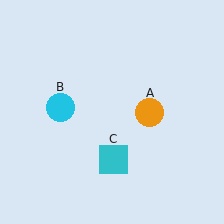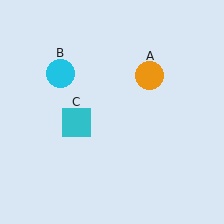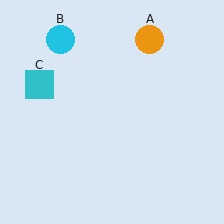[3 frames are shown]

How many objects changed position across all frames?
3 objects changed position: orange circle (object A), cyan circle (object B), cyan square (object C).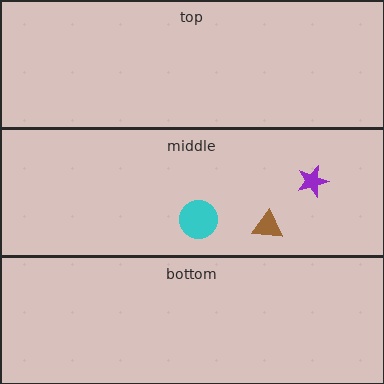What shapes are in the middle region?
The purple star, the brown triangle, the cyan circle.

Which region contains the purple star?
The middle region.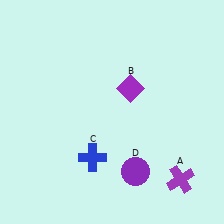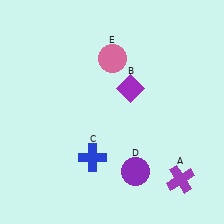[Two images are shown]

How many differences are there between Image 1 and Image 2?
There is 1 difference between the two images.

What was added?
A pink circle (E) was added in Image 2.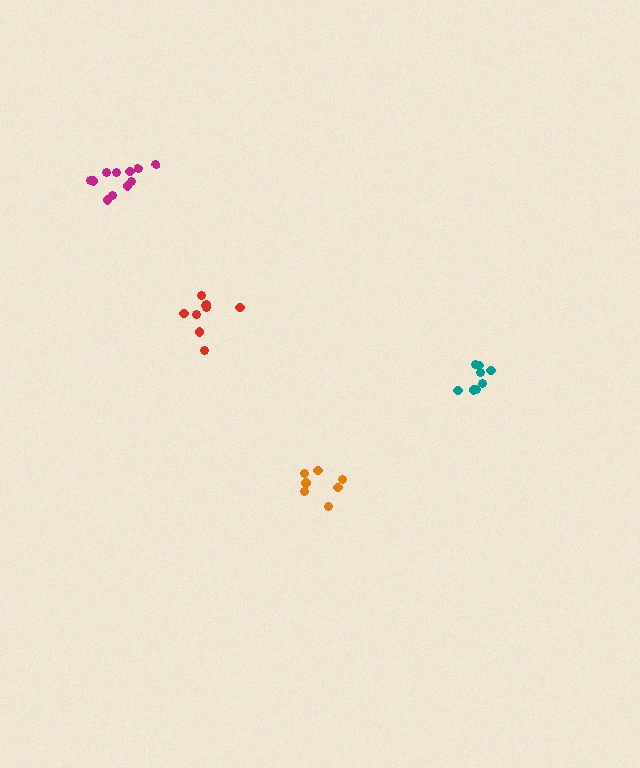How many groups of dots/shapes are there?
There are 4 groups.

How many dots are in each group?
Group 1: 11 dots, Group 2: 7 dots, Group 3: 9 dots, Group 4: 8 dots (35 total).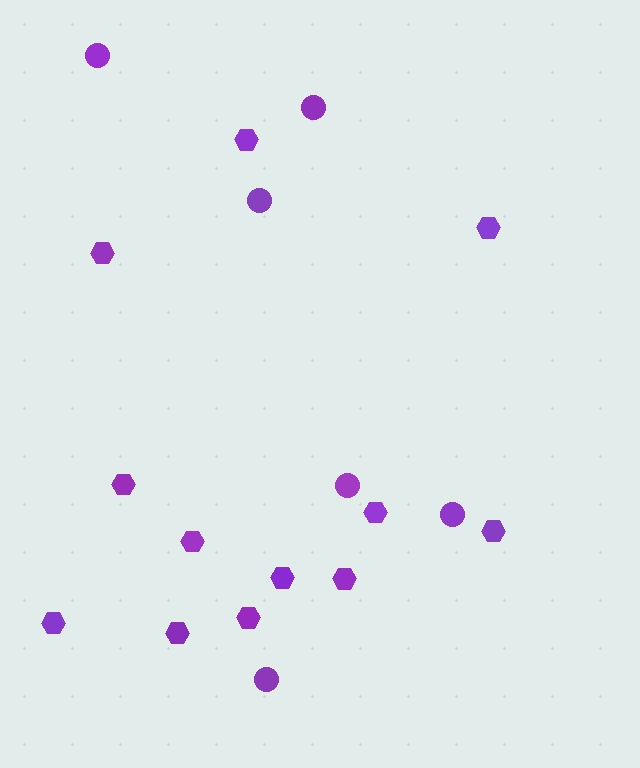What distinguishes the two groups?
There are 2 groups: one group of circles (6) and one group of hexagons (12).